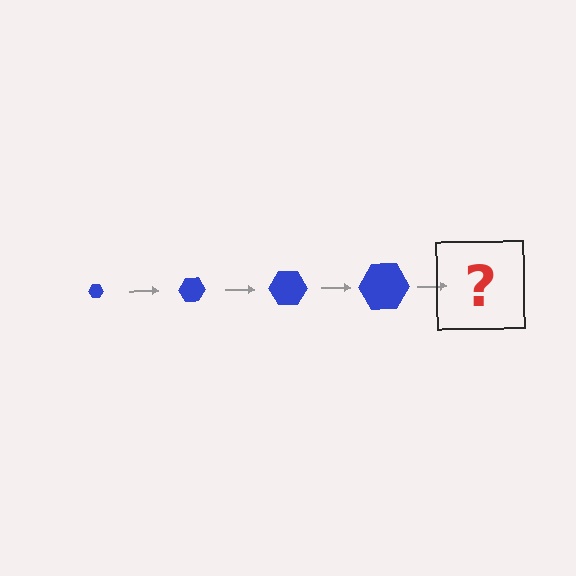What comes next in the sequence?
The next element should be a blue hexagon, larger than the previous one.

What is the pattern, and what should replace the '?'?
The pattern is that the hexagon gets progressively larger each step. The '?' should be a blue hexagon, larger than the previous one.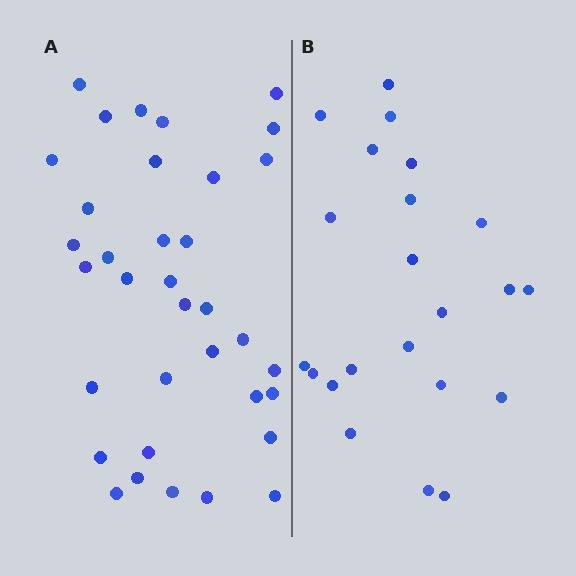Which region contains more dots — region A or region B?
Region A (the left region) has more dots.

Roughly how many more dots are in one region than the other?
Region A has approximately 15 more dots than region B.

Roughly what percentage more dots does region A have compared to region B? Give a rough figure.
About 60% more.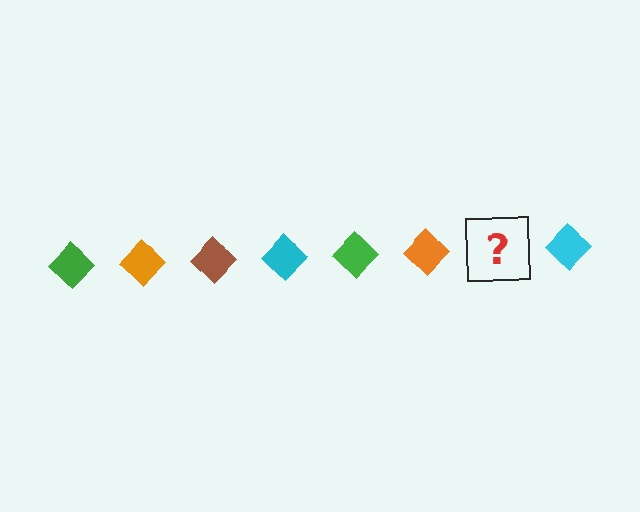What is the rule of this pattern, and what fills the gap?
The rule is that the pattern cycles through green, orange, brown, cyan diamonds. The gap should be filled with a brown diamond.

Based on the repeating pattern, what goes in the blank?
The blank should be a brown diamond.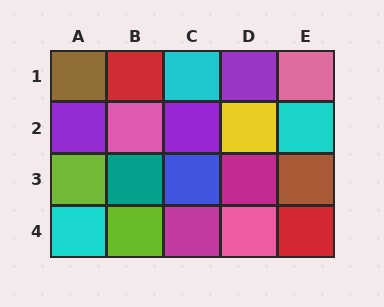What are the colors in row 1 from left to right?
Brown, red, cyan, purple, pink.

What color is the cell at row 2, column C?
Purple.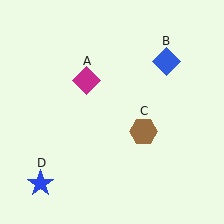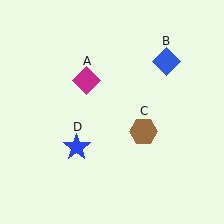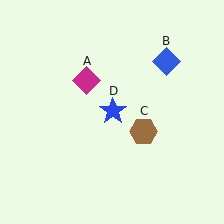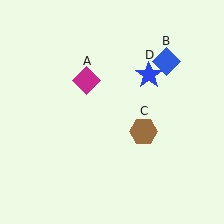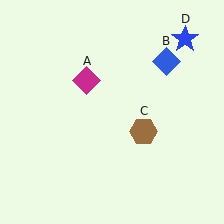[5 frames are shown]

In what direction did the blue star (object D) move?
The blue star (object D) moved up and to the right.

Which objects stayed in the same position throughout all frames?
Magenta diamond (object A) and blue diamond (object B) and brown hexagon (object C) remained stationary.